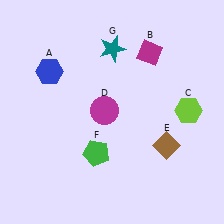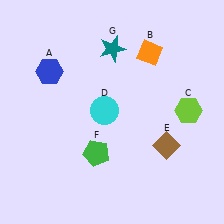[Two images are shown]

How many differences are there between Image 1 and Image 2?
There are 2 differences between the two images.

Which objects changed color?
B changed from magenta to orange. D changed from magenta to cyan.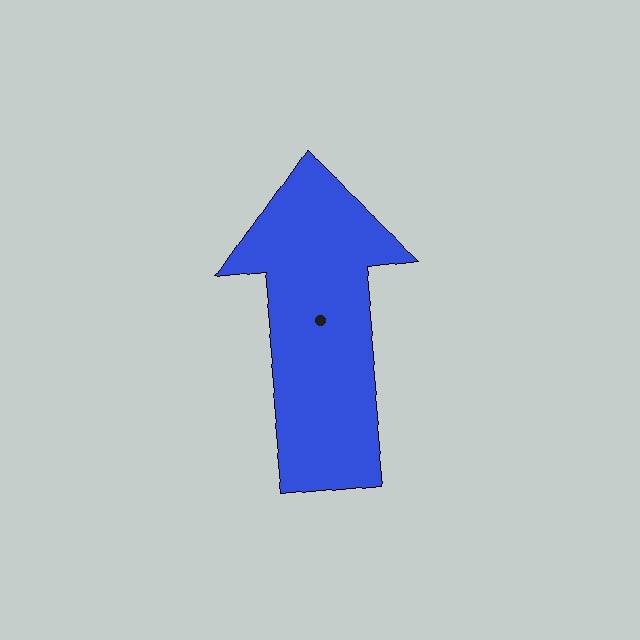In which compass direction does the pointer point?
North.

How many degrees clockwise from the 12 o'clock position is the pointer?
Approximately 354 degrees.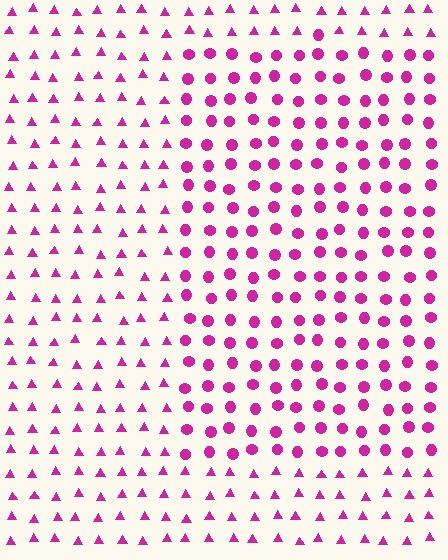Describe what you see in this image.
The image is filled with small magenta elements arranged in a uniform grid. A rectangle-shaped region contains circles, while the surrounding area contains triangles. The boundary is defined purely by the change in element shape.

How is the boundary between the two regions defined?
The boundary is defined by a change in element shape: circles inside vs. triangles outside. All elements share the same color and spacing.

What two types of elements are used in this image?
The image uses circles inside the rectangle region and triangles outside it.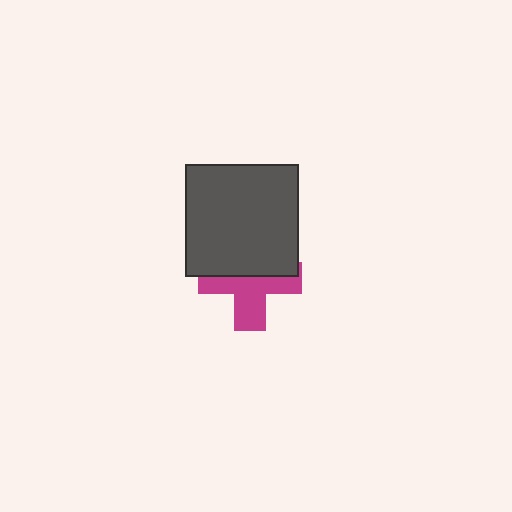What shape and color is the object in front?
The object in front is a dark gray square.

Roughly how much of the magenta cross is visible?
About half of it is visible (roughly 51%).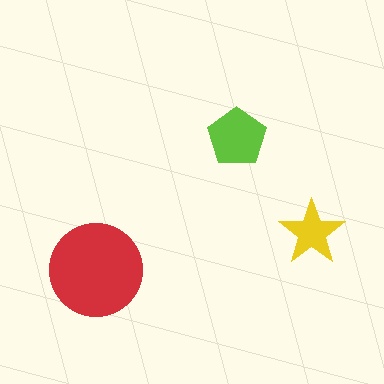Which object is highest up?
The lime pentagon is topmost.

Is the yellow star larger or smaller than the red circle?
Smaller.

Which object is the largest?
The red circle.